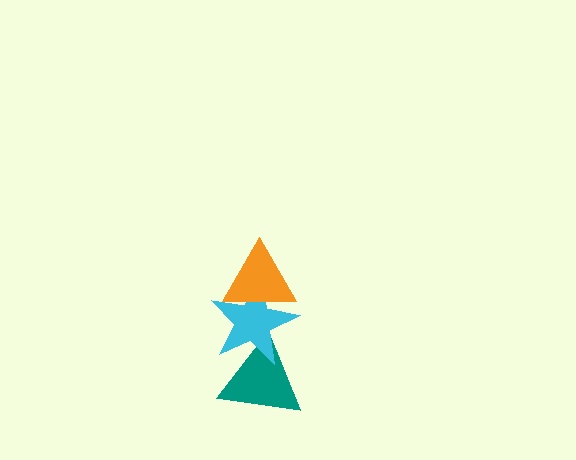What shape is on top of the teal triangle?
The cyan star is on top of the teal triangle.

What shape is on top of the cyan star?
The orange triangle is on top of the cyan star.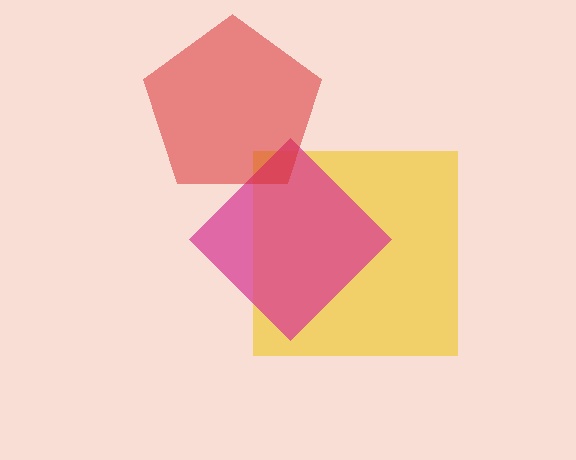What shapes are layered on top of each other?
The layered shapes are: a yellow square, a magenta diamond, a red pentagon.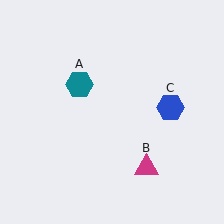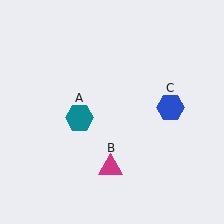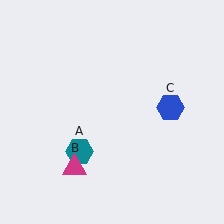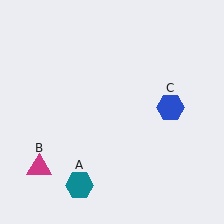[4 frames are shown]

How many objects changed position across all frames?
2 objects changed position: teal hexagon (object A), magenta triangle (object B).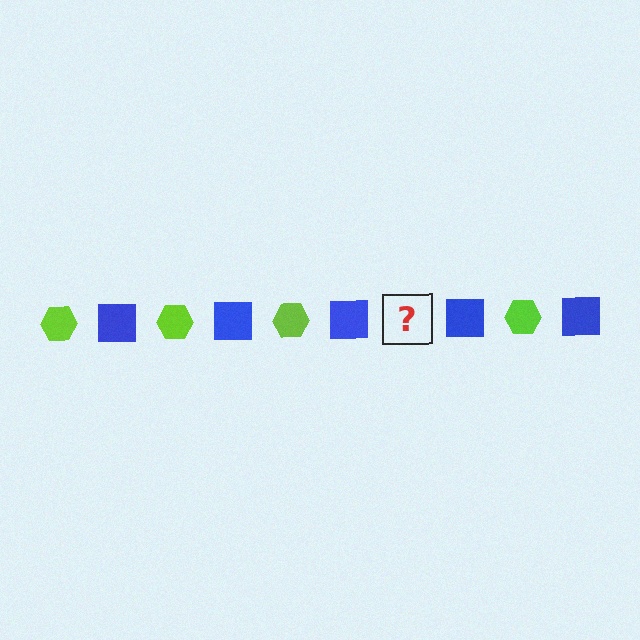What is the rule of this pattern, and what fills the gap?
The rule is that the pattern alternates between lime hexagon and blue square. The gap should be filled with a lime hexagon.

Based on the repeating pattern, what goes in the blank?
The blank should be a lime hexagon.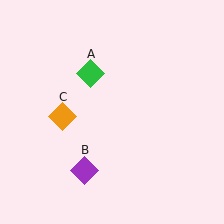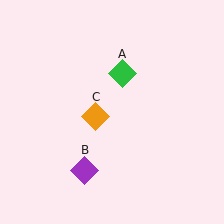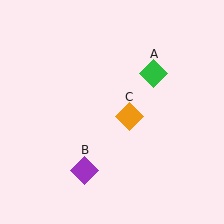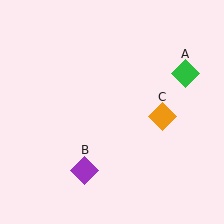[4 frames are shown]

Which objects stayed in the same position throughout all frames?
Purple diamond (object B) remained stationary.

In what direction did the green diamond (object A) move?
The green diamond (object A) moved right.